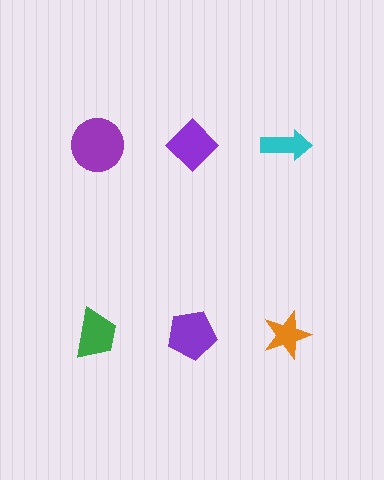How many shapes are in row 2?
3 shapes.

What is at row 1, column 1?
A purple circle.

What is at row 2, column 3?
An orange star.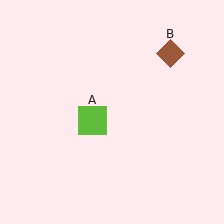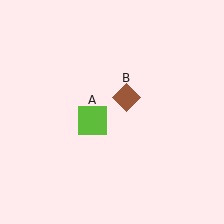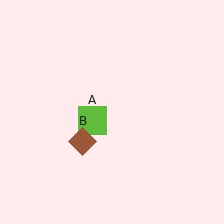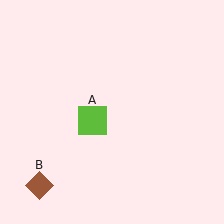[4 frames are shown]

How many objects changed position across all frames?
1 object changed position: brown diamond (object B).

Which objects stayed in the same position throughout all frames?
Lime square (object A) remained stationary.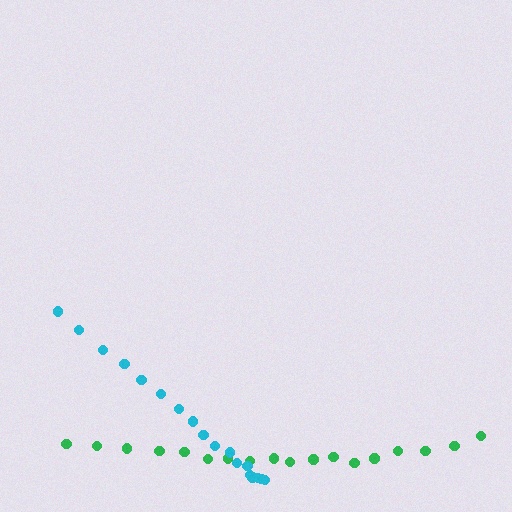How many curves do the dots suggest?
There are 2 distinct paths.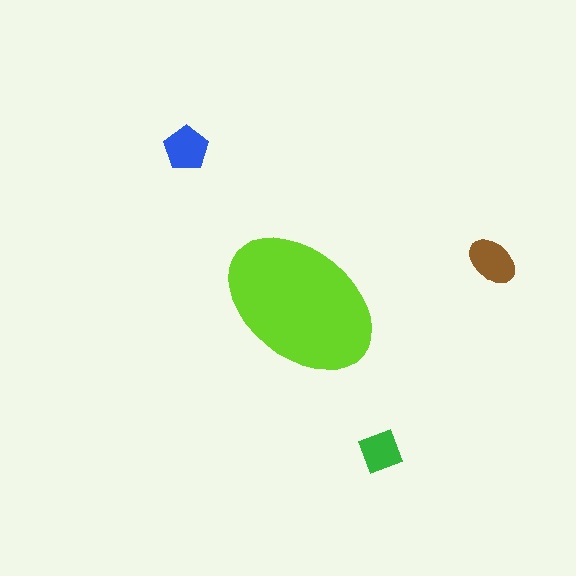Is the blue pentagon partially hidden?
No, the blue pentagon is fully visible.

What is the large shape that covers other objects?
A lime ellipse.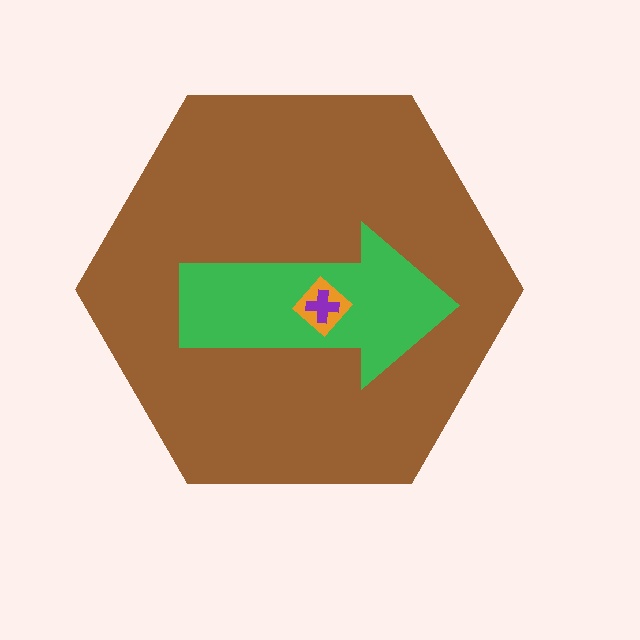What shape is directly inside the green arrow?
The orange diamond.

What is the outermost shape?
The brown hexagon.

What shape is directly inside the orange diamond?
The purple cross.